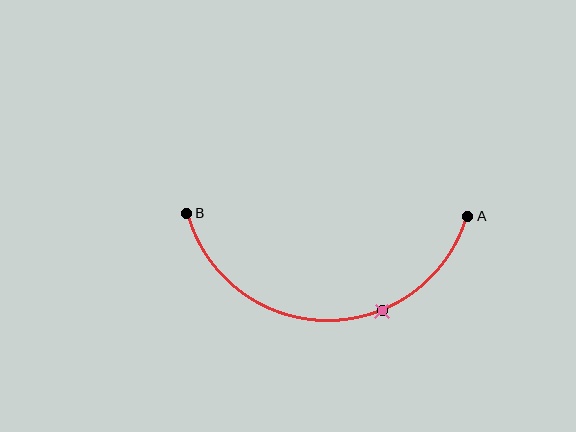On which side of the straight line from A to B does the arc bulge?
The arc bulges below the straight line connecting A and B.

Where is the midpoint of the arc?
The arc midpoint is the point on the curve farthest from the straight line joining A and B. It sits below that line.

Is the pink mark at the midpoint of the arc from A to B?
No. The pink mark lies on the arc but is closer to endpoint A. The arc midpoint would be at the point on the curve equidistant along the arc from both A and B.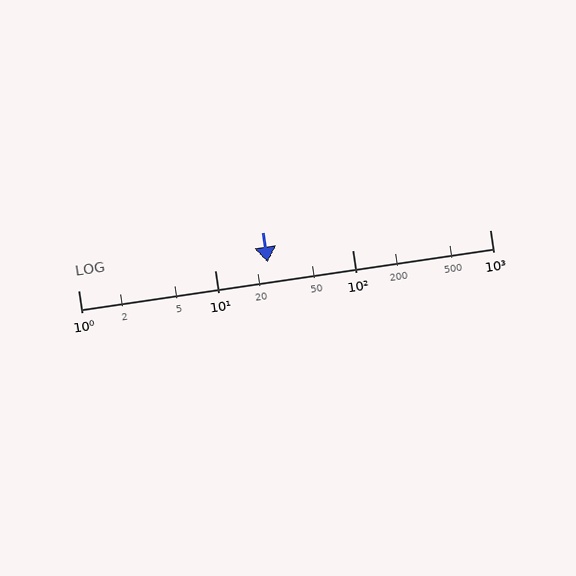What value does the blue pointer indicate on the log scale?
The pointer indicates approximately 24.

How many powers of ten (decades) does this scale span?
The scale spans 3 decades, from 1 to 1000.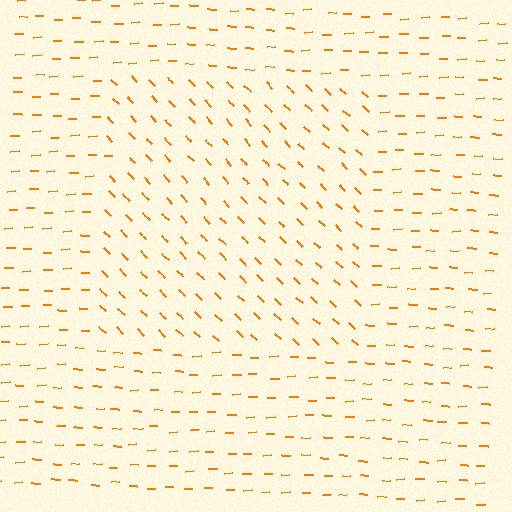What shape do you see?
I see a rectangle.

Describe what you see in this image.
The image is filled with small orange line segments. A rectangle region in the image has lines oriented differently from the surrounding lines, creating a visible texture boundary.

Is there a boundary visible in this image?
Yes, there is a texture boundary formed by a change in line orientation.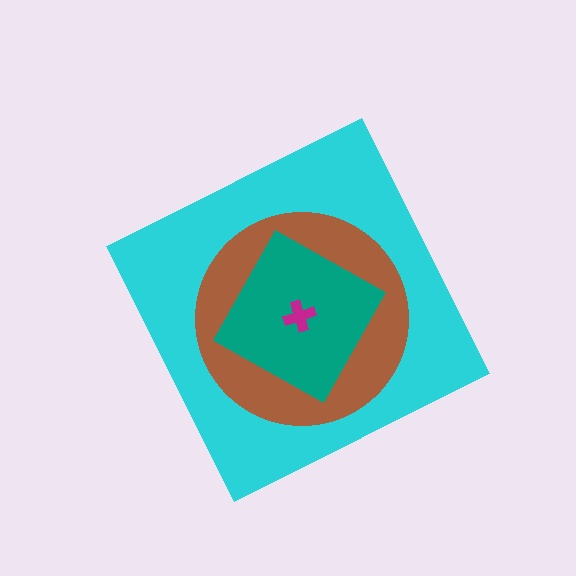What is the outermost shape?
The cyan diamond.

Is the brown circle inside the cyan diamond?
Yes.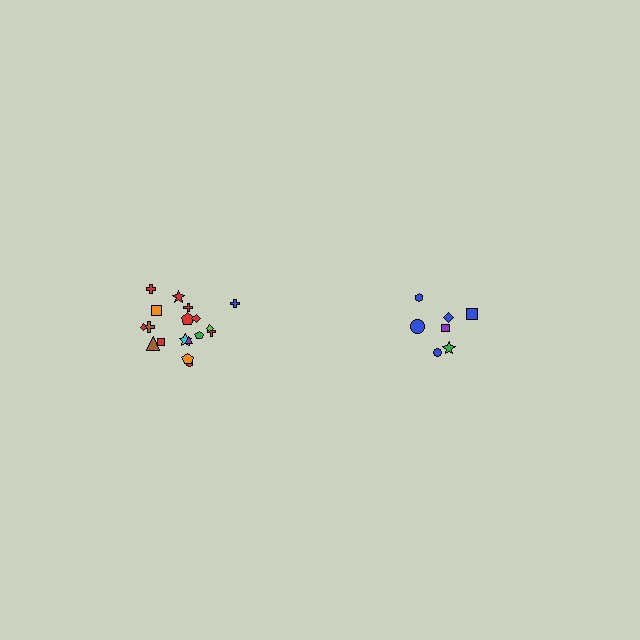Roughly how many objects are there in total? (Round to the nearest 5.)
Roughly 25 objects in total.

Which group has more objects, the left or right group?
The left group.